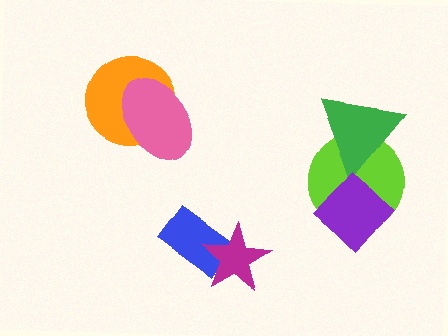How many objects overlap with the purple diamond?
2 objects overlap with the purple diamond.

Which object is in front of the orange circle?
The pink ellipse is in front of the orange circle.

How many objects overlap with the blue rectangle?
1 object overlaps with the blue rectangle.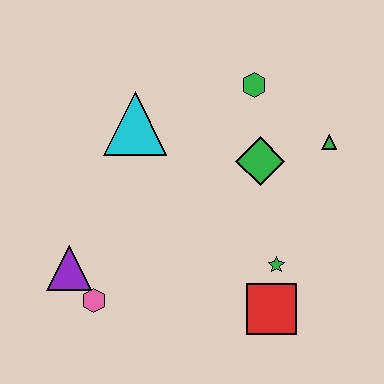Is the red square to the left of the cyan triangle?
No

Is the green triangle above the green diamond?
Yes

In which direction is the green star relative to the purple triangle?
The green star is to the right of the purple triangle.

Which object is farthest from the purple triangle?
The green triangle is farthest from the purple triangle.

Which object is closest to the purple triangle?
The pink hexagon is closest to the purple triangle.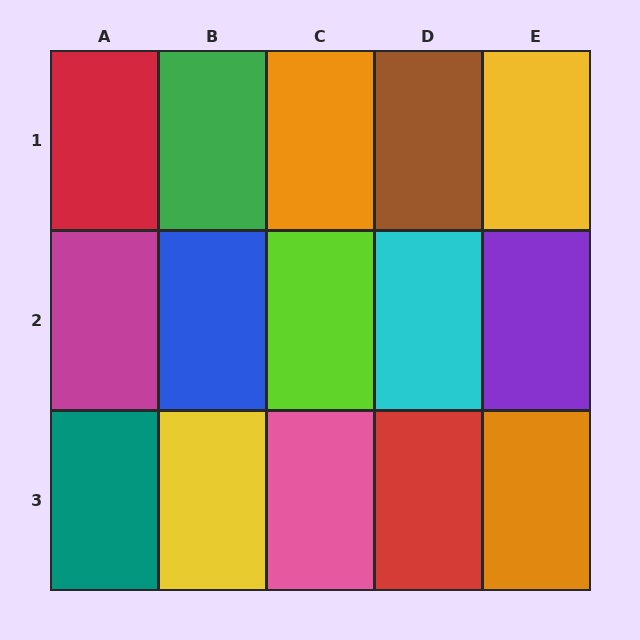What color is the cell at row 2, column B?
Blue.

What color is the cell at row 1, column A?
Red.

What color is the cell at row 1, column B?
Green.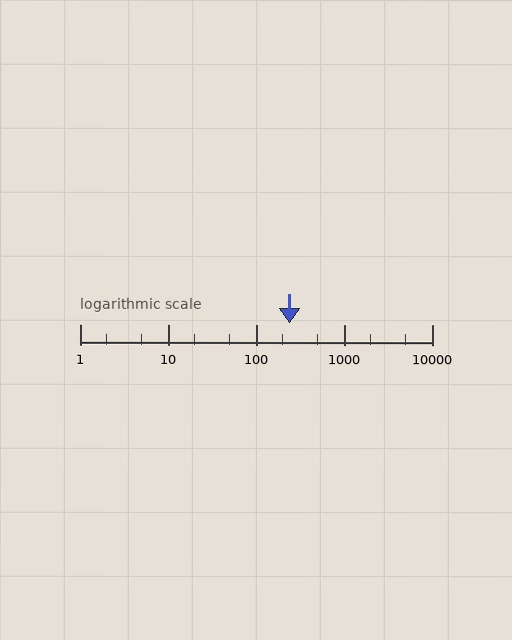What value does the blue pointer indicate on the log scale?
The pointer indicates approximately 240.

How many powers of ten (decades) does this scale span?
The scale spans 4 decades, from 1 to 10000.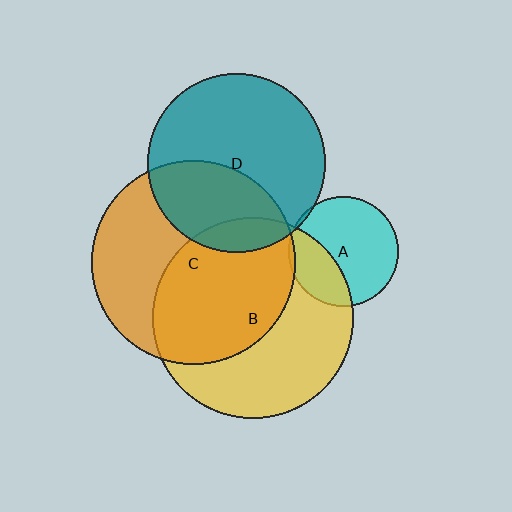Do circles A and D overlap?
Yes.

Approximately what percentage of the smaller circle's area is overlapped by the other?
Approximately 5%.